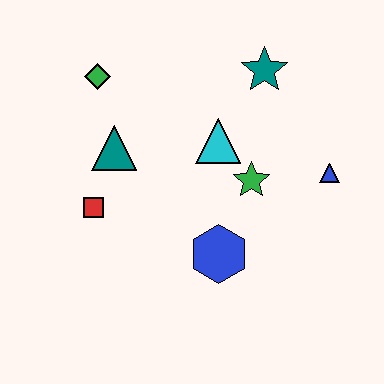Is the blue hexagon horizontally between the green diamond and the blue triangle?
Yes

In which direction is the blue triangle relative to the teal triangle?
The blue triangle is to the right of the teal triangle.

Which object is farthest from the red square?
The blue triangle is farthest from the red square.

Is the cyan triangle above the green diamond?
No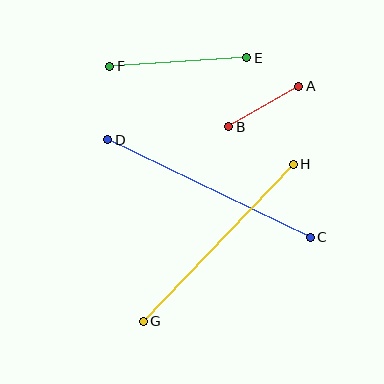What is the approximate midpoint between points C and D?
The midpoint is at approximately (209, 189) pixels.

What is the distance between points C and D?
The distance is approximately 225 pixels.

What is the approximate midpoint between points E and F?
The midpoint is at approximately (178, 62) pixels.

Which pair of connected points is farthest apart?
Points C and D are farthest apart.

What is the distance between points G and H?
The distance is approximately 217 pixels.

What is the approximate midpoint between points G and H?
The midpoint is at approximately (218, 243) pixels.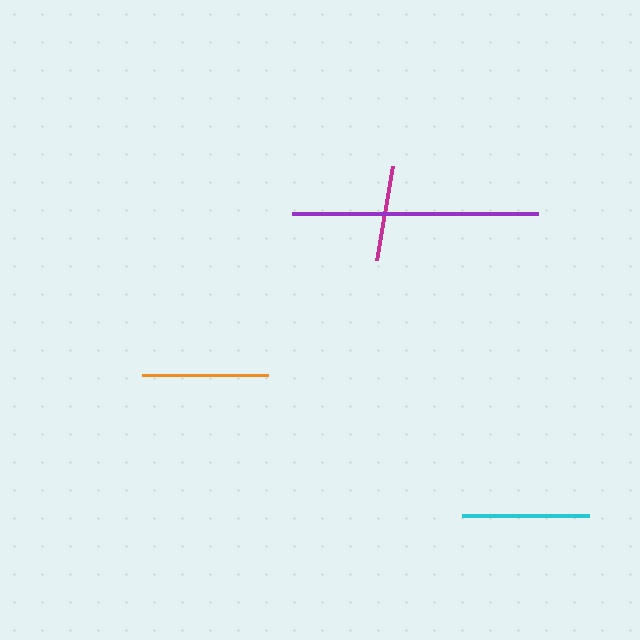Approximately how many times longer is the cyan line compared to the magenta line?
The cyan line is approximately 1.3 times the length of the magenta line.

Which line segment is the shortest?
The magenta line is the shortest at approximately 96 pixels.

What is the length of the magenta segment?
The magenta segment is approximately 96 pixels long.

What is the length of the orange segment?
The orange segment is approximately 126 pixels long.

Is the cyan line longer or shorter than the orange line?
The cyan line is longer than the orange line.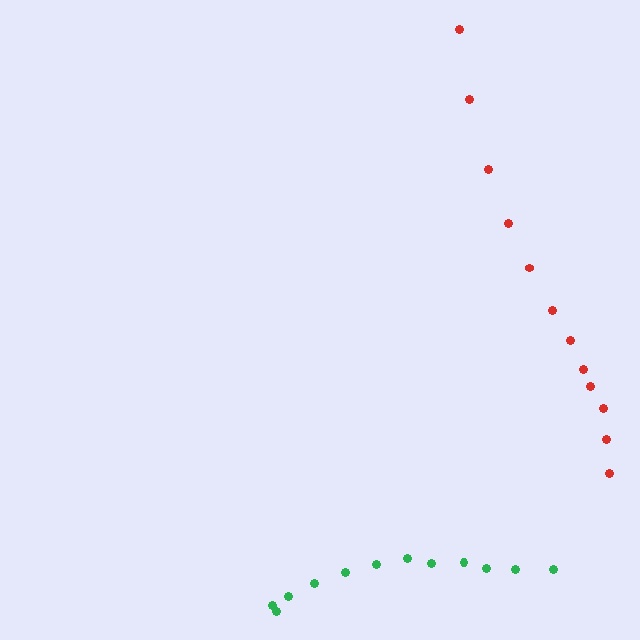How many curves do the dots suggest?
There are 2 distinct paths.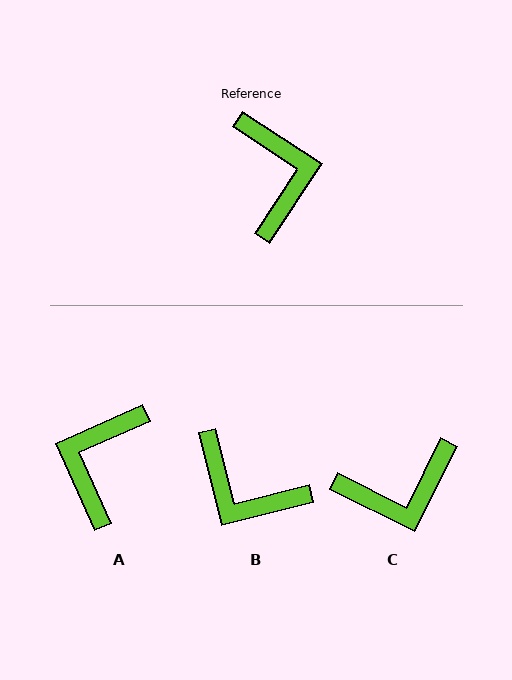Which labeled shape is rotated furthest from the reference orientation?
A, about 147 degrees away.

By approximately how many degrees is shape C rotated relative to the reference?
Approximately 83 degrees clockwise.